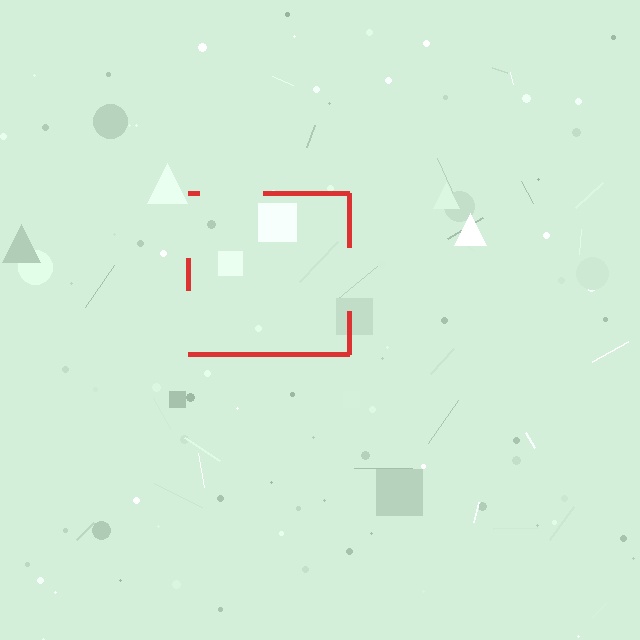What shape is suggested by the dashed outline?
The dashed outline suggests a square.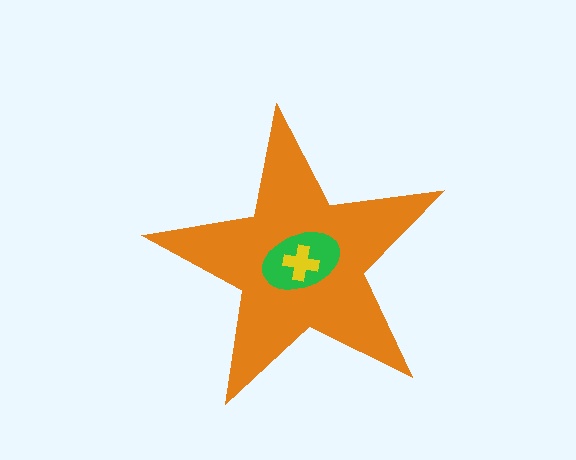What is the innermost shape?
The yellow cross.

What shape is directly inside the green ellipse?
The yellow cross.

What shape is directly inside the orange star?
The green ellipse.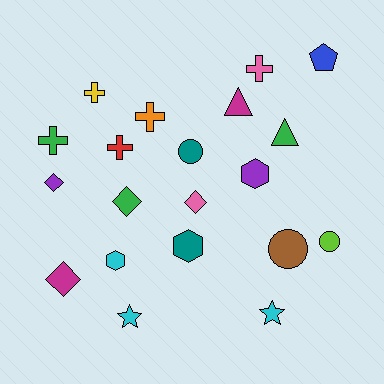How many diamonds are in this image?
There are 4 diamonds.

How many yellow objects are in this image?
There is 1 yellow object.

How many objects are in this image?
There are 20 objects.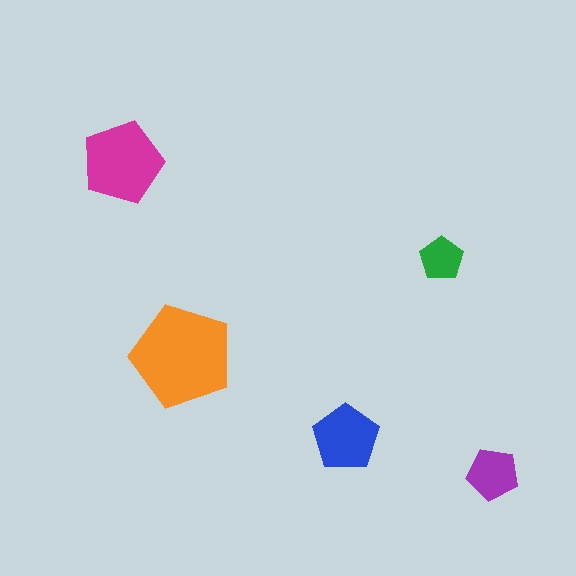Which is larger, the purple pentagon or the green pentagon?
The purple one.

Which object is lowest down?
The purple pentagon is bottommost.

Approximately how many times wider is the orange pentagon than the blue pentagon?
About 1.5 times wider.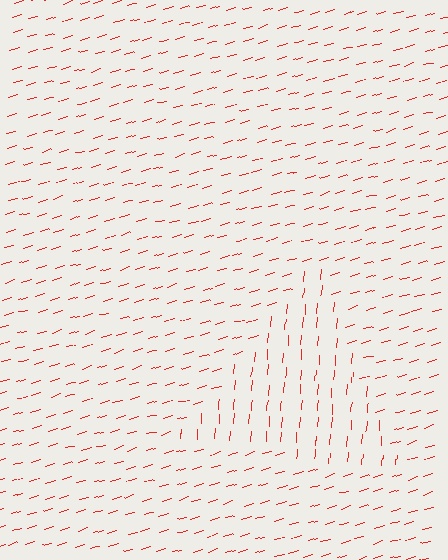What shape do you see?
I see a triangle.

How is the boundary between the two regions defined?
The boundary is defined purely by a change in line orientation (approximately 70 degrees difference). All lines are the same color and thickness.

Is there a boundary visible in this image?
Yes, there is a texture boundary formed by a change in line orientation.